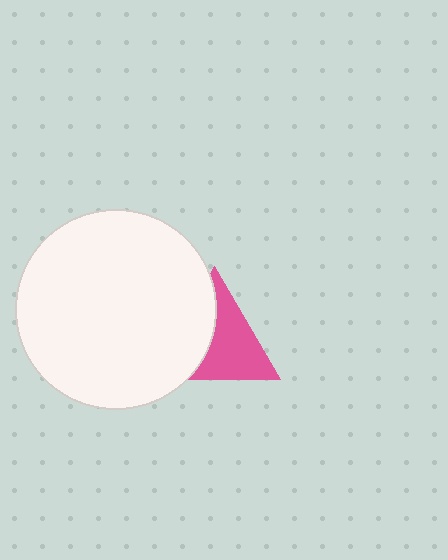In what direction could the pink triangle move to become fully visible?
The pink triangle could move right. That would shift it out from behind the white circle entirely.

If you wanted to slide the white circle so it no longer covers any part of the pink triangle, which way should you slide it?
Slide it left — that is the most direct way to separate the two shapes.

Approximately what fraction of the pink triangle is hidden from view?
Roughly 44% of the pink triangle is hidden behind the white circle.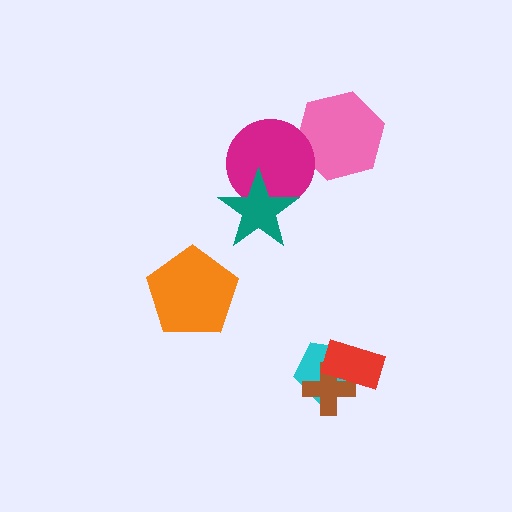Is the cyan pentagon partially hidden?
Yes, it is partially covered by another shape.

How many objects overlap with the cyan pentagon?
2 objects overlap with the cyan pentagon.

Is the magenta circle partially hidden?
Yes, it is partially covered by another shape.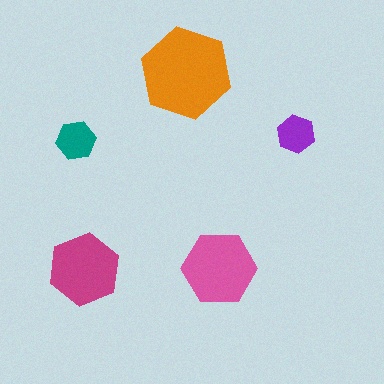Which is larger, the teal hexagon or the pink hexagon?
The pink one.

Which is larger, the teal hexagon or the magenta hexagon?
The magenta one.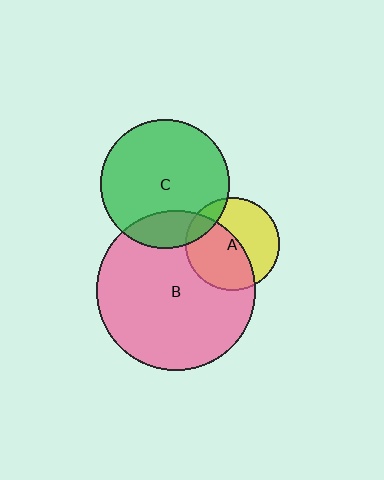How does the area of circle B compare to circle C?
Approximately 1.5 times.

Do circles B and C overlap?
Yes.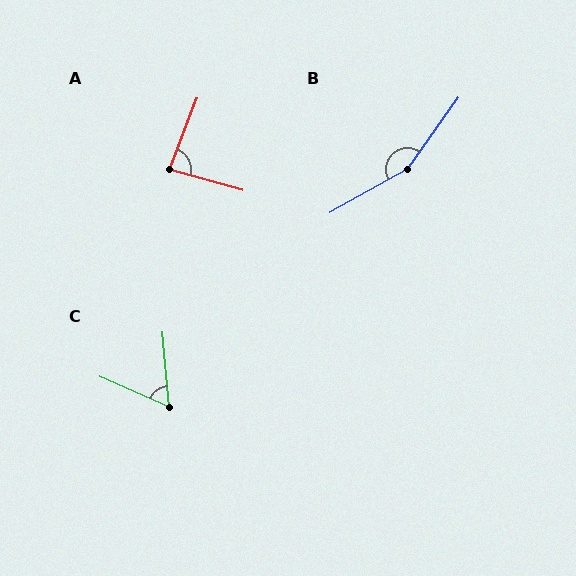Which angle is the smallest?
C, at approximately 61 degrees.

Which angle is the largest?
B, at approximately 155 degrees.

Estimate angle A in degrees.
Approximately 85 degrees.